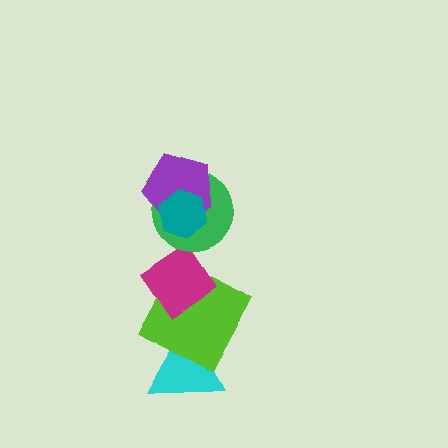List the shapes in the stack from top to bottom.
From top to bottom: the teal hexagon, the purple pentagon, the green circle, the magenta diamond, the lime square, the cyan triangle.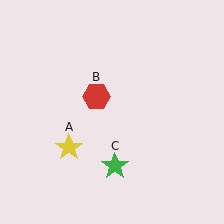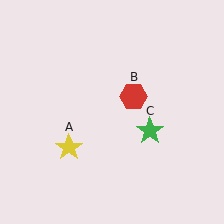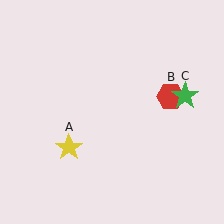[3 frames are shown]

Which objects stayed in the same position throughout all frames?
Yellow star (object A) remained stationary.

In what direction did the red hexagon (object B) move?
The red hexagon (object B) moved right.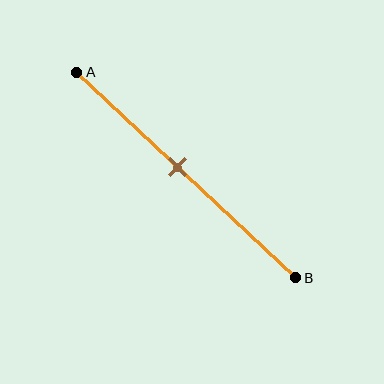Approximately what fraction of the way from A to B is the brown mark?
The brown mark is approximately 45% of the way from A to B.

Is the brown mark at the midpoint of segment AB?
No, the mark is at about 45% from A, not at the 50% midpoint.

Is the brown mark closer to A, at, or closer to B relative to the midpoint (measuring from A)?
The brown mark is closer to point A than the midpoint of segment AB.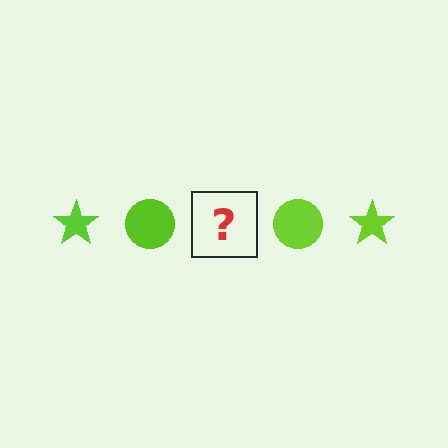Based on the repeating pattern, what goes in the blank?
The blank should be a lime star.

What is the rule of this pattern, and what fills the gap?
The rule is that the pattern cycles through star, circle shapes in lime. The gap should be filled with a lime star.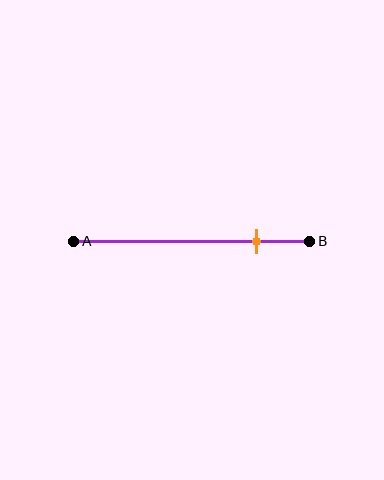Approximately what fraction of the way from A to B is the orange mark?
The orange mark is approximately 80% of the way from A to B.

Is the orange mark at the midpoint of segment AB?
No, the mark is at about 80% from A, not at the 50% midpoint.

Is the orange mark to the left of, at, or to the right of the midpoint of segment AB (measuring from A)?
The orange mark is to the right of the midpoint of segment AB.